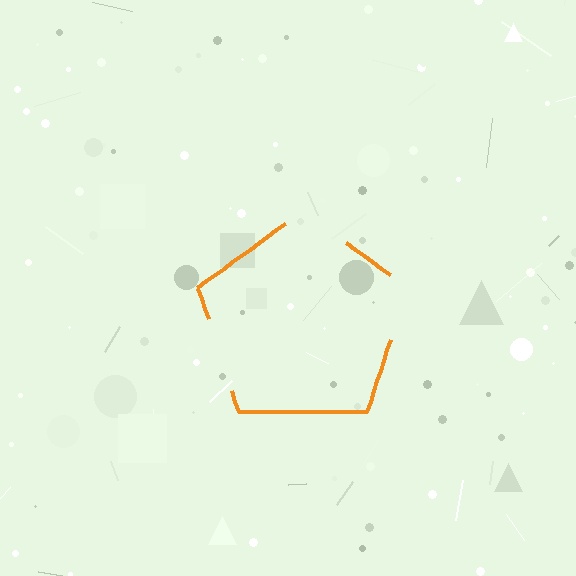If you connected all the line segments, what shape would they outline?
They would outline a pentagon.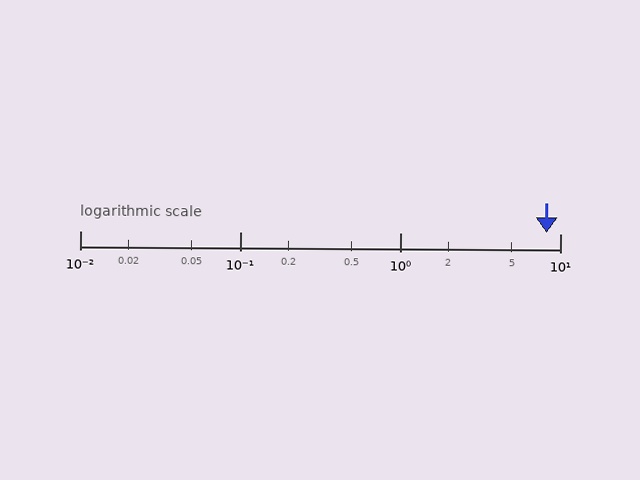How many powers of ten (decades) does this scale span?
The scale spans 3 decades, from 0.01 to 10.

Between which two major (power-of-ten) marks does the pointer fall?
The pointer is between 1 and 10.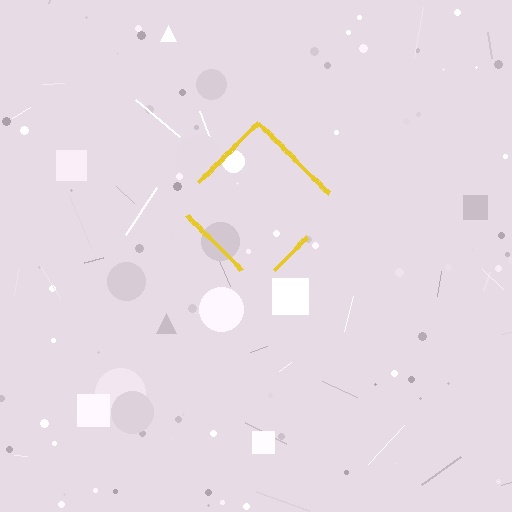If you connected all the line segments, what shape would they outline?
They would outline a diamond.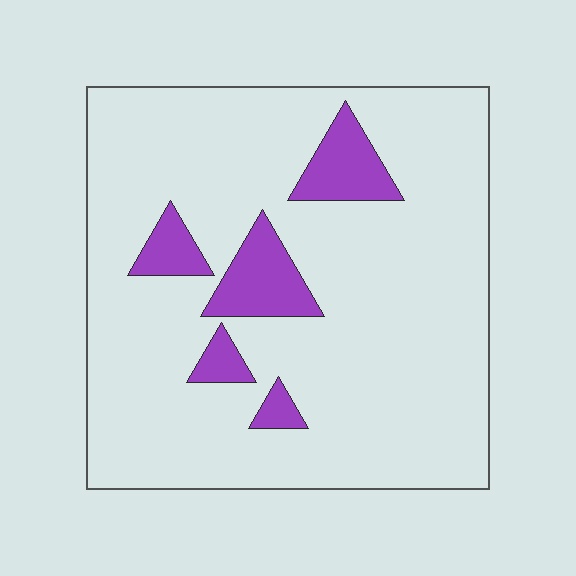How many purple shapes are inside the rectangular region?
5.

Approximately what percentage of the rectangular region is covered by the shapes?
Approximately 10%.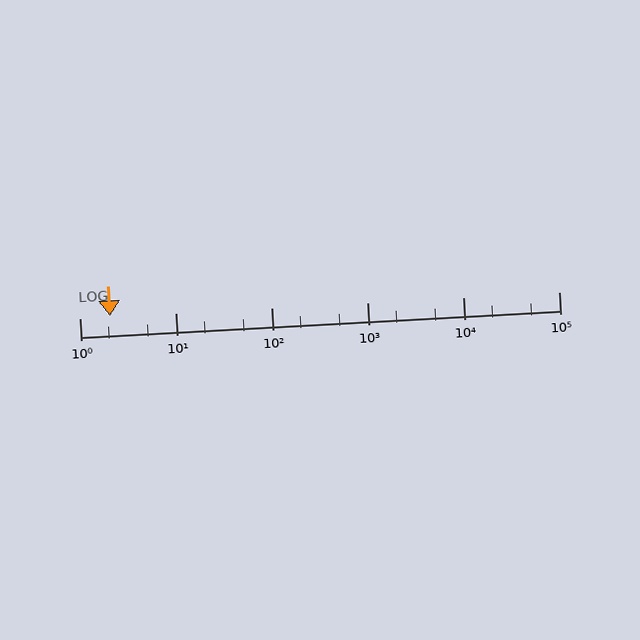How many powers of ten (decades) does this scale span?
The scale spans 5 decades, from 1 to 100000.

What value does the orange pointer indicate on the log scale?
The pointer indicates approximately 2.1.